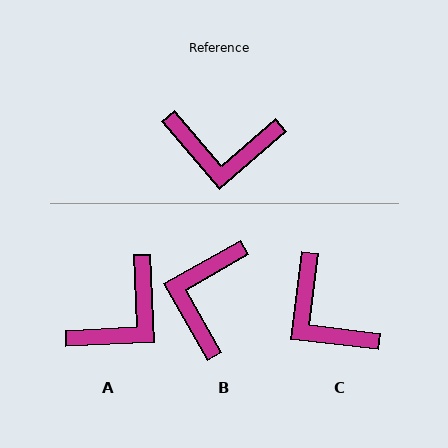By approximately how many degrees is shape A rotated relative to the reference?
Approximately 52 degrees counter-clockwise.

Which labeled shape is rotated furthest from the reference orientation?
B, about 101 degrees away.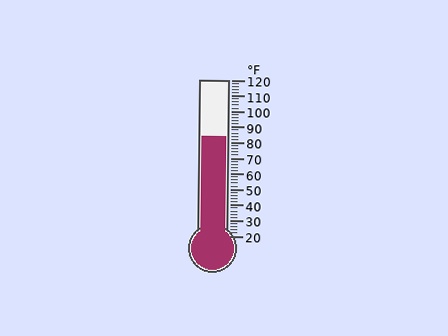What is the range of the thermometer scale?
The thermometer scale ranges from 20°F to 120°F.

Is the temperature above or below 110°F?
The temperature is below 110°F.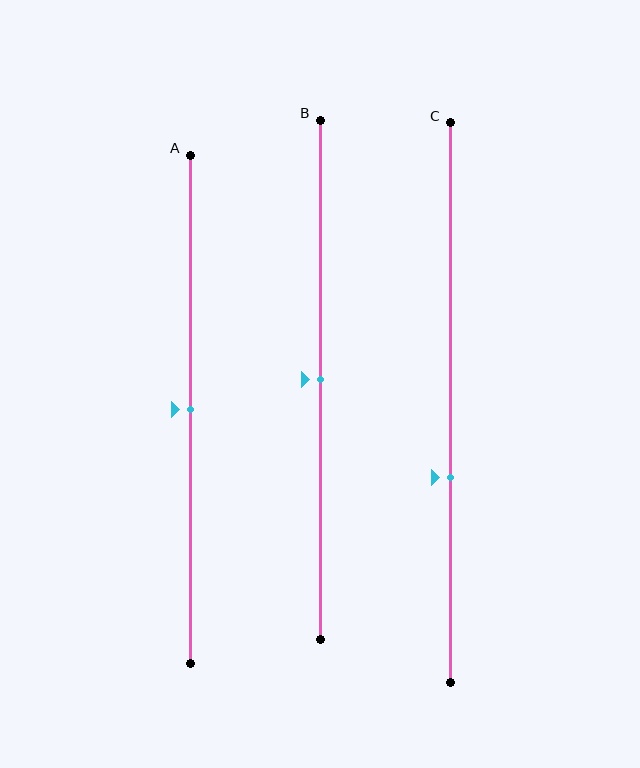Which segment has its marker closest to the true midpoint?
Segment A has its marker closest to the true midpoint.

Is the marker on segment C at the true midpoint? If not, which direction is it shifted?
No, the marker on segment C is shifted downward by about 13% of the segment length.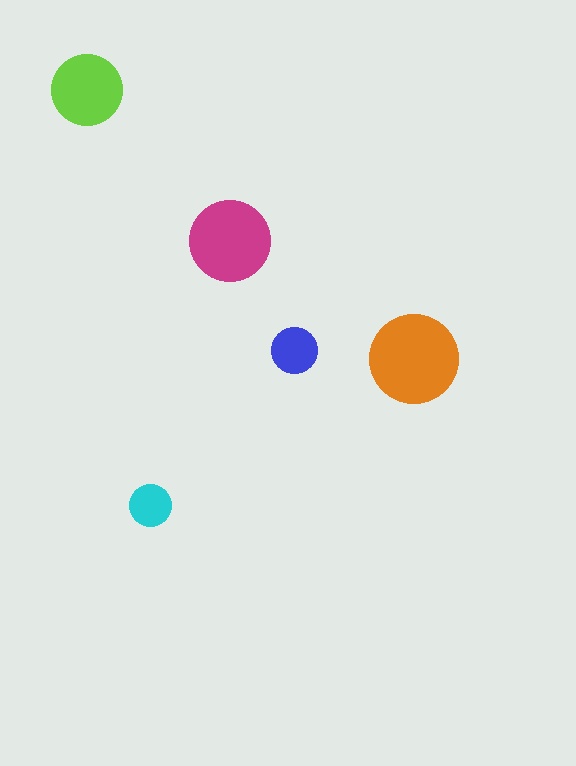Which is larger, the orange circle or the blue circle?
The orange one.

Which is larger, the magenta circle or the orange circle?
The orange one.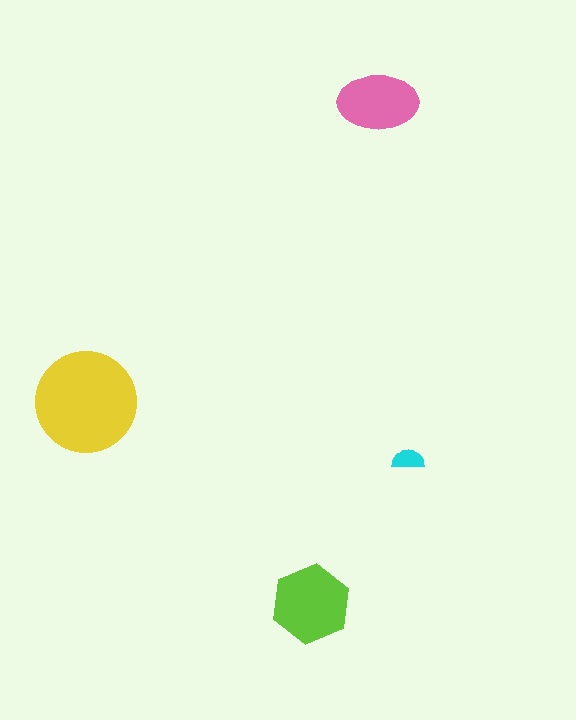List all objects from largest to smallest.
The yellow circle, the lime hexagon, the pink ellipse, the cyan semicircle.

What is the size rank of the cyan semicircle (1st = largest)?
4th.